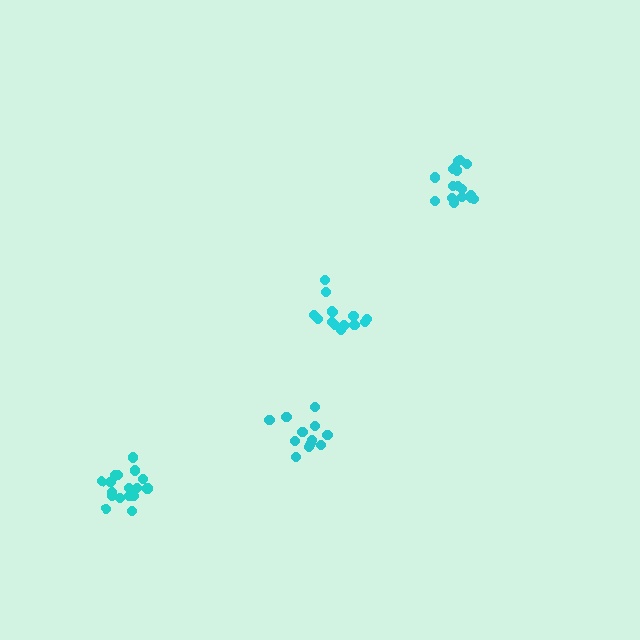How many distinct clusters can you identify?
There are 4 distinct clusters.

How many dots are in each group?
Group 1: 17 dots, Group 2: 14 dots, Group 3: 18 dots, Group 4: 13 dots (62 total).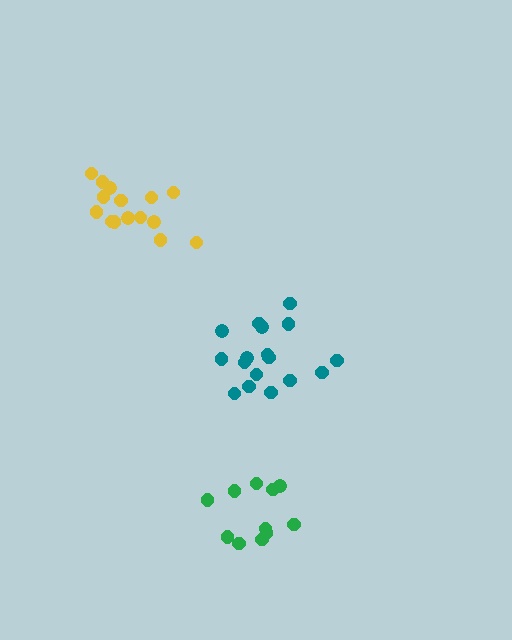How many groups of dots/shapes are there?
There are 3 groups.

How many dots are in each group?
Group 1: 17 dots, Group 2: 11 dots, Group 3: 15 dots (43 total).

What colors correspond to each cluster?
The clusters are colored: teal, green, yellow.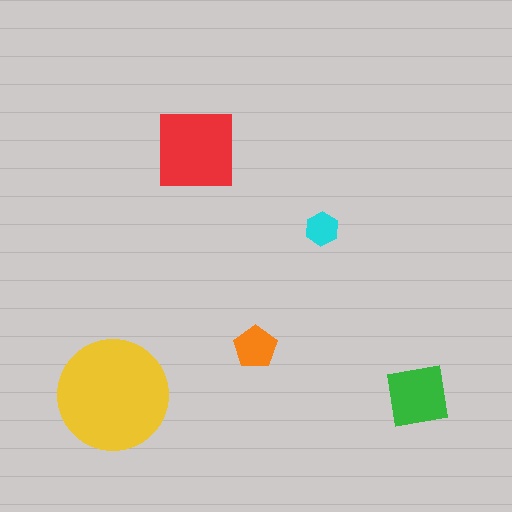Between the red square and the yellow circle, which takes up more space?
The yellow circle.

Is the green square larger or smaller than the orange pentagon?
Larger.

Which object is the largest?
The yellow circle.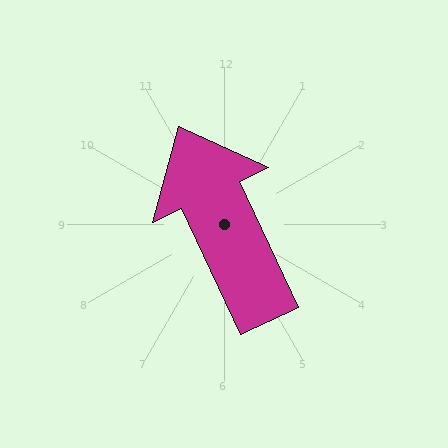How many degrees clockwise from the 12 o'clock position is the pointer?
Approximately 335 degrees.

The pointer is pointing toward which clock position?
Roughly 11 o'clock.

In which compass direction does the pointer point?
Northwest.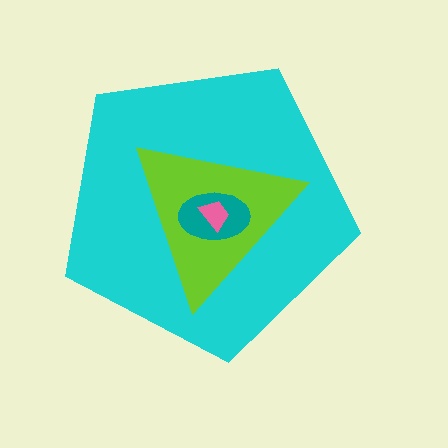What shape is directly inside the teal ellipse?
The pink trapezoid.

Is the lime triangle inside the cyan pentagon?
Yes.